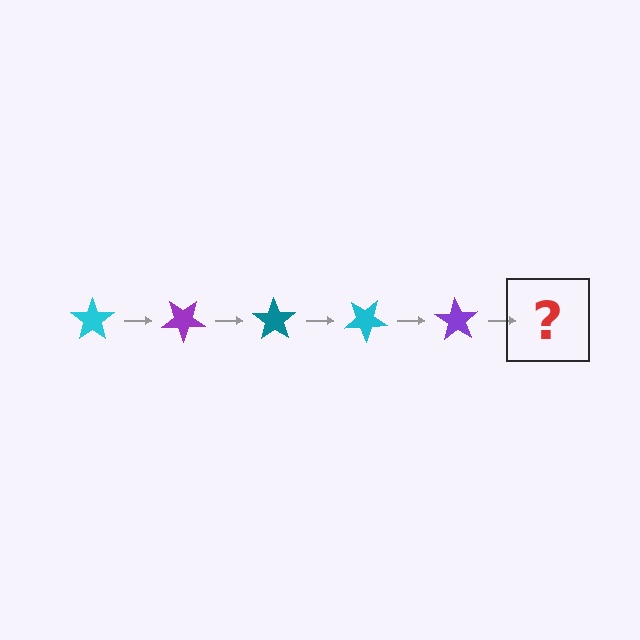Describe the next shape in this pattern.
It should be a teal star, rotated 175 degrees from the start.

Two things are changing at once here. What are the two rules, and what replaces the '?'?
The two rules are that it rotates 35 degrees each step and the color cycles through cyan, purple, and teal. The '?' should be a teal star, rotated 175 degrees from the start.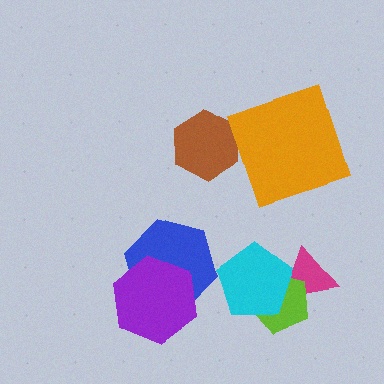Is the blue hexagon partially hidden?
Yes, it is partially covered by another shape.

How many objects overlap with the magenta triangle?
2 objects overlap with the magenta triangle.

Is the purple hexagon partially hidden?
No, no other shape covers it.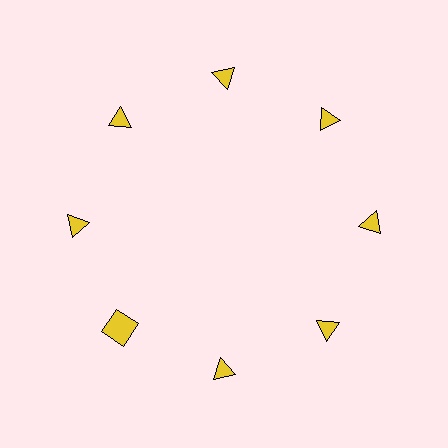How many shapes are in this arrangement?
There are 8 shapes arranged in a ring pattern.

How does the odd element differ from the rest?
It has a different shape: square instead of triangle.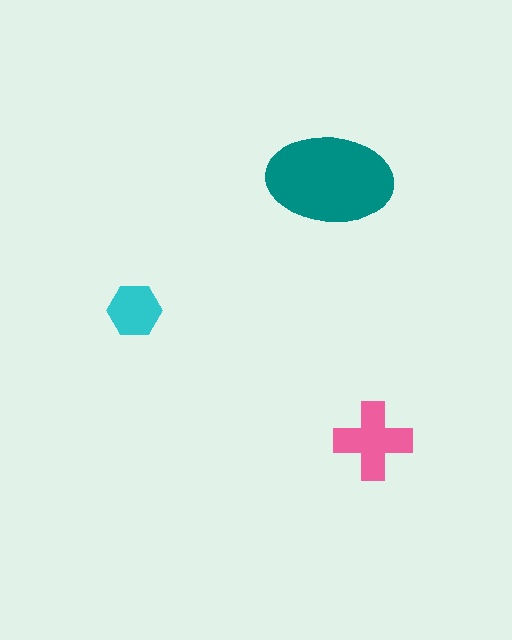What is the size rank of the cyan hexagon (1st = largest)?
3rd.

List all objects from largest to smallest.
The teal ellipse, the pink cross, the cyan hexagon.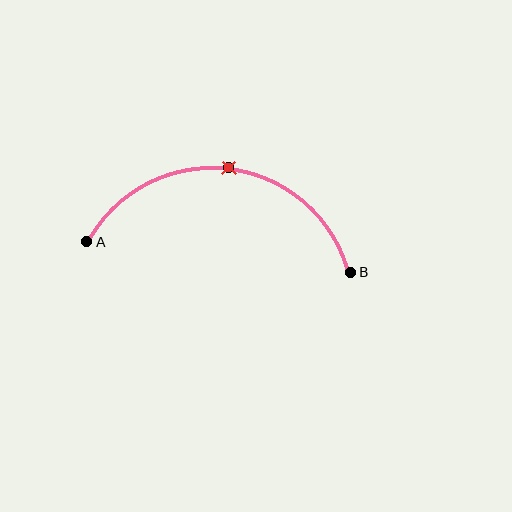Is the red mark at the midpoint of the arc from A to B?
Yes. The red mark lies on the arc at equal arc-length from both A and B — it is the arc midpoint.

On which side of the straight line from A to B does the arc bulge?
The arc bulges above the straight line connecting A and B.